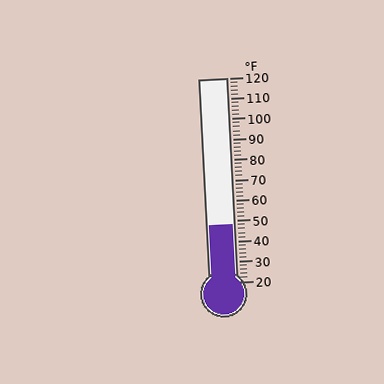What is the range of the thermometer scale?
The thermometer scale ranges from 20°F to 120°F.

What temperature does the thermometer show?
The thermometer shows approximately 48°F.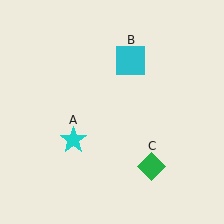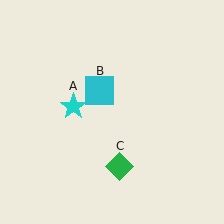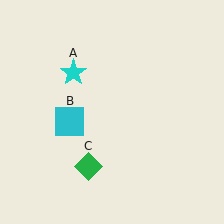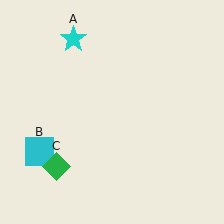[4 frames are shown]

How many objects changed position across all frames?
3 objects changed position: cyan star (object A), cyan square (object B), green diamond (object C).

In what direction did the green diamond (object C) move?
The green diamond (object C) moved left.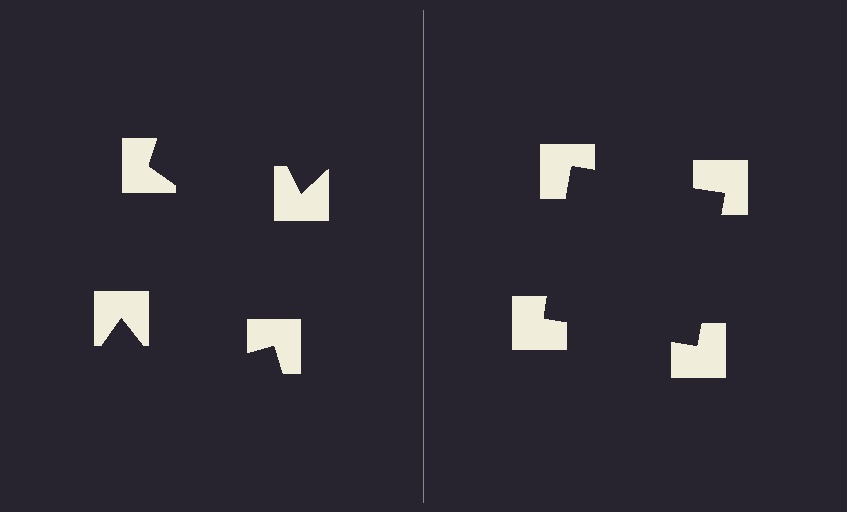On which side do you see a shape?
An illusory square appears on the right side. On the left side the wedge cuts are rotated, so no coherent shape forms.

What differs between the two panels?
The notched squares are positioned identically on both sides; only the wedge orientations differ. On the right they align to a square; on the left they are misaligned.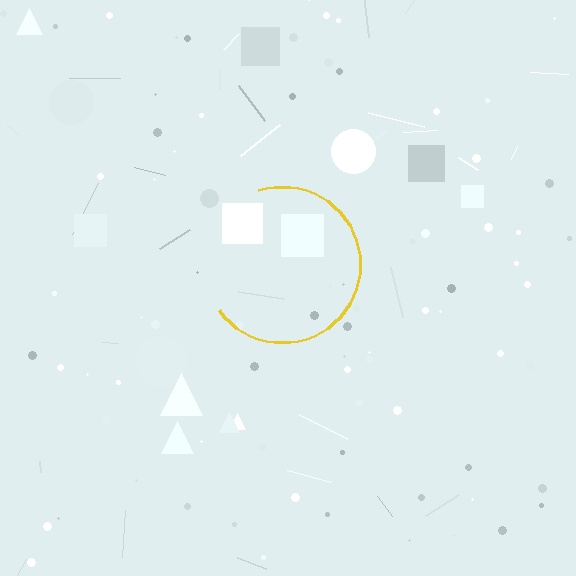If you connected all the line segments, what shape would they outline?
They would outline a circle.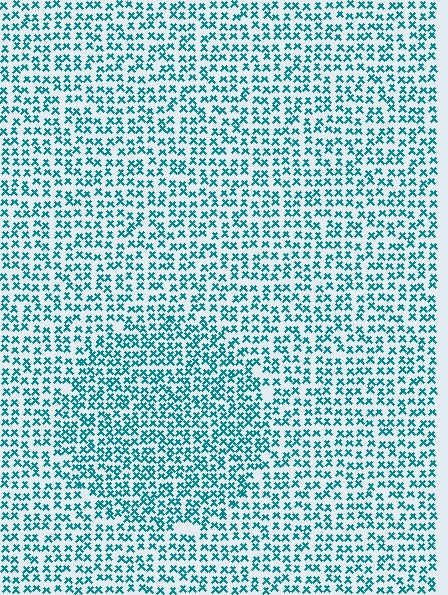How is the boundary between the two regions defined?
The boundary is defined by a change in element density (approximately 1.4x ratio). All elements are the same color, size, and shape.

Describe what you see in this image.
The image contains small teal elements arranged at two different densities. A circle-shaped region is visible where the elements are more densely packed than the surrounding area.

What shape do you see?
I see a circle.